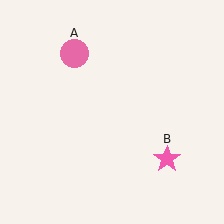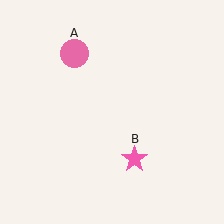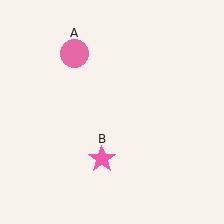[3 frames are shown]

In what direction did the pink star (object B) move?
The pink star (object B) moved left.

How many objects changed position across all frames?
1 object changed position: pink star (object B).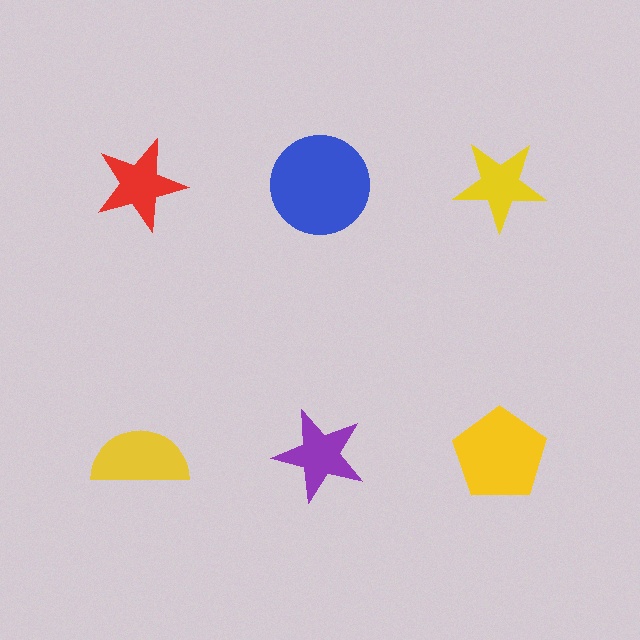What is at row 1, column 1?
A red star.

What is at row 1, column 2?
A blue circle.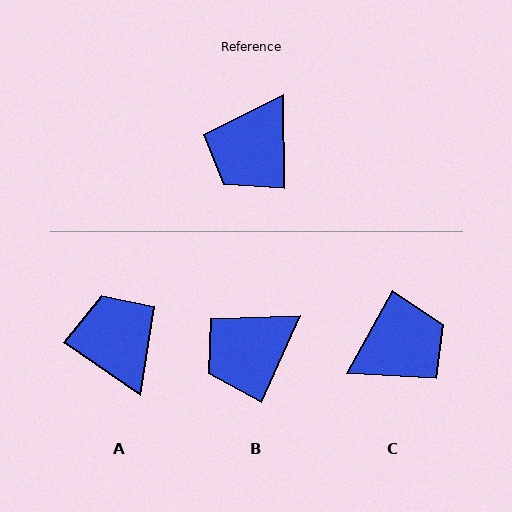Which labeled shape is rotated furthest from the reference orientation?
C, about 150 degrees away.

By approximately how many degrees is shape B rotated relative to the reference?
Approximately 25 degrees clockwise.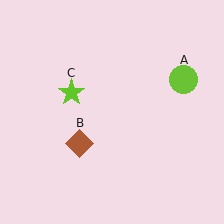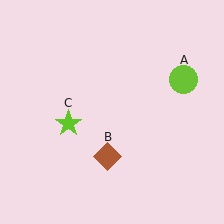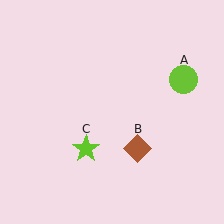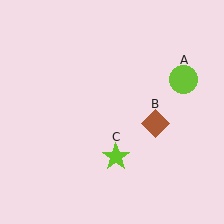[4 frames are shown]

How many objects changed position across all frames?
2 objects changed position: brown diamond (object B), lime star (object C).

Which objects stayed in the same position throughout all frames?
Lime circle (object A) remained stationary.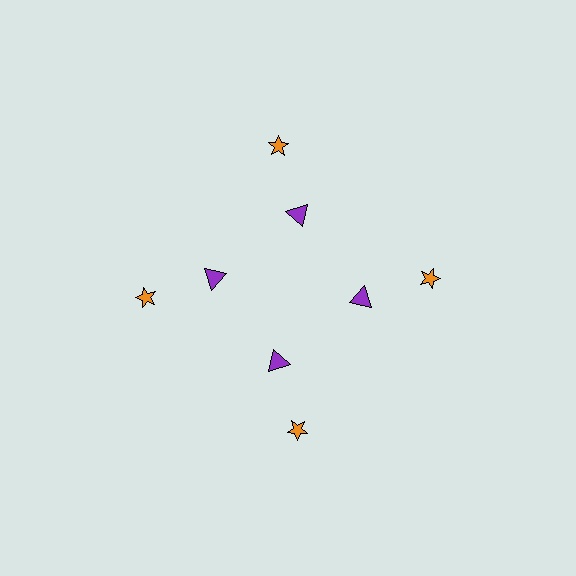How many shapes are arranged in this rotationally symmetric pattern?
There are 8 shapes, arranged in 4 groups of 2.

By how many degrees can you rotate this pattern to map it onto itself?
The pattern maps onto itself every 90 degrees of rotation.